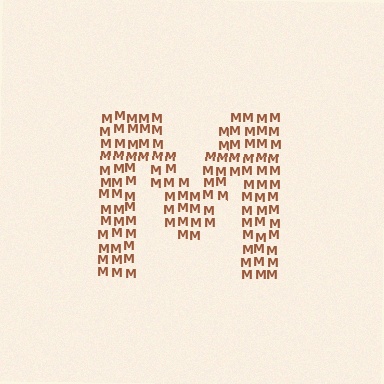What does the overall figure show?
The overall figure shows the letter M.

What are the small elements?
The small elements are letter M's.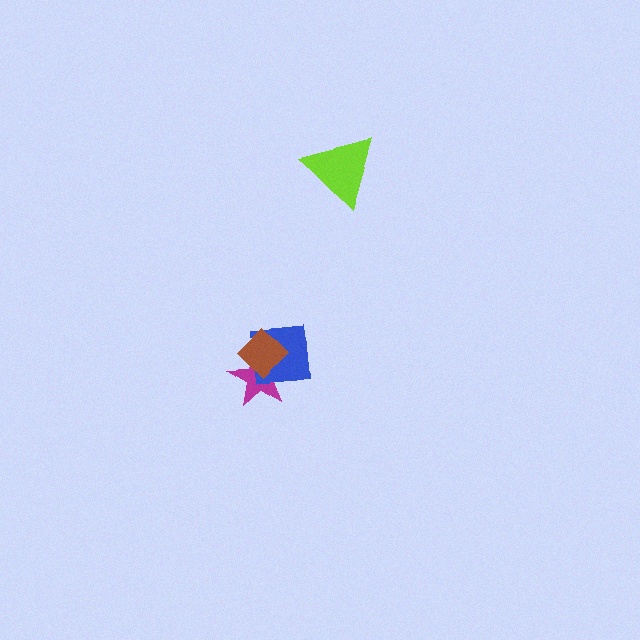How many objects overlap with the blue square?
2 objects overlap with the blue square.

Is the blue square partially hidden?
Yes, it is partially covered by another shape.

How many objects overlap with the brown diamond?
2 objects overlap with the brown diamond.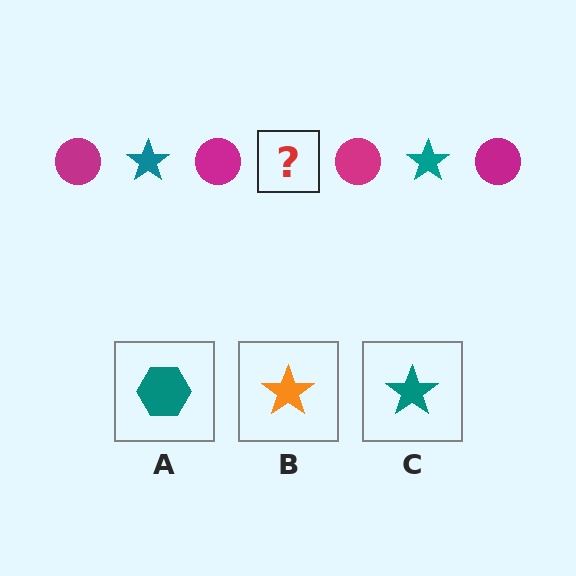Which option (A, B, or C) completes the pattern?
C.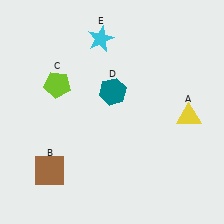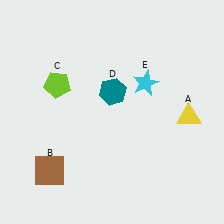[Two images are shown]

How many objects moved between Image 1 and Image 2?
1 object moved between the two images.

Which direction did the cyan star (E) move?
The cyan star (E) moved right.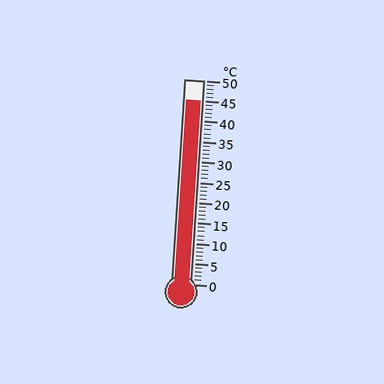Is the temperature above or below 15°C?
The temperature is above 15°C.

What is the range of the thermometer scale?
The thermometer scale ranges from 0°C to 50°C.